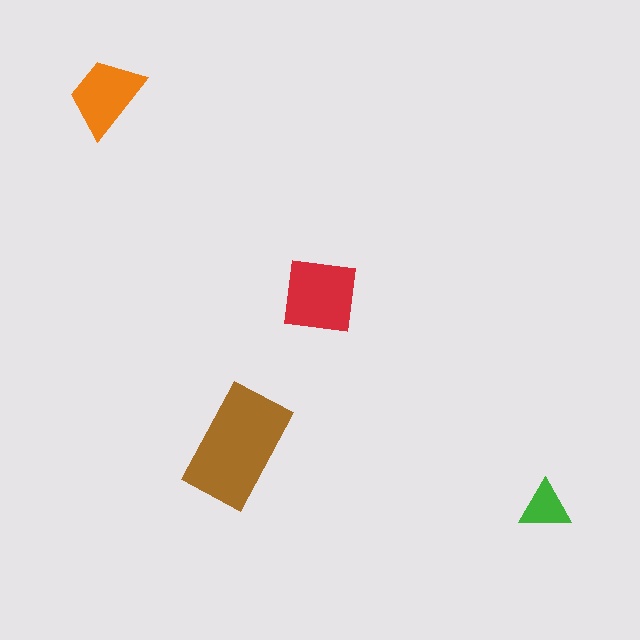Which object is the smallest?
The green triangle.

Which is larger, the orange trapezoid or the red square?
The red square.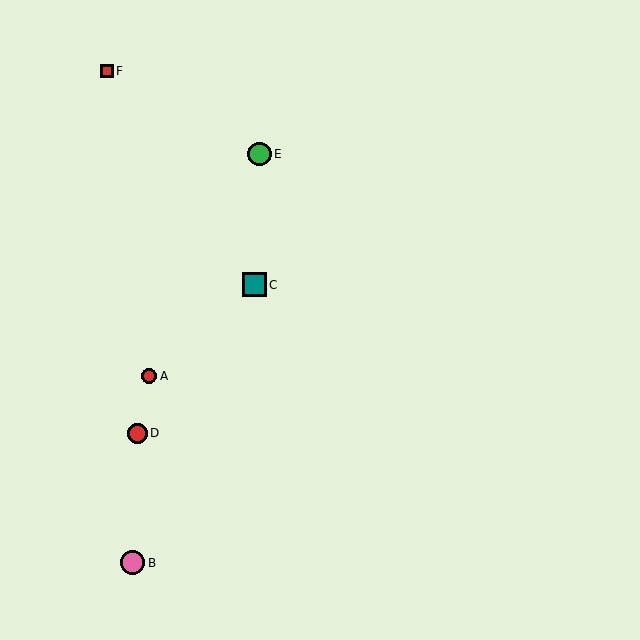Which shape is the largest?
The pink circle (labeled B) is the largest.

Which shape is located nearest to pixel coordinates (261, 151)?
The green circle (labeled E) at (260, 154) is nearest to that location.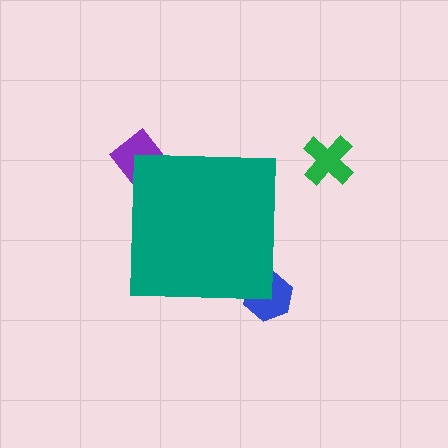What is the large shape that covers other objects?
A teal square.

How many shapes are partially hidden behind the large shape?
2 shapes are partially hidden.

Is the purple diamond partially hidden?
Yes, the purple diamond is partially hidden behind the teal square.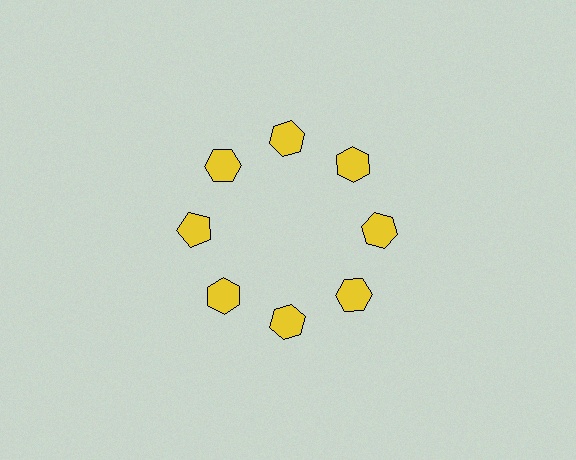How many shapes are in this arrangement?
There are 8 shapes arranged in a ring pattern.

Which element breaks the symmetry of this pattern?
The yellow pentagon at roughly the 9 o'clock position breaks the symmetry. All other shapes are yellow hexagons.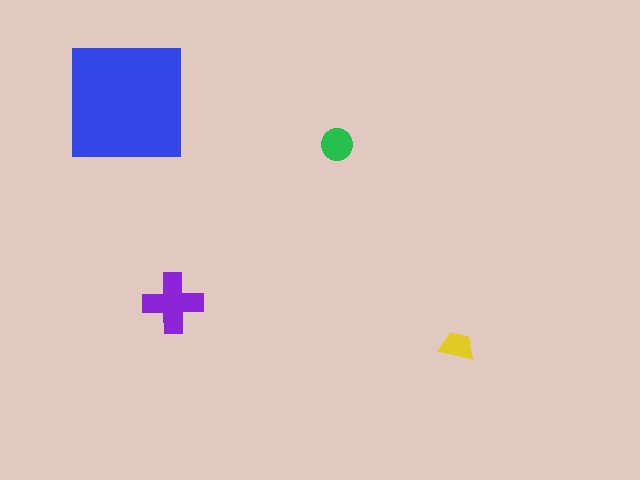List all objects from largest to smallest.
The blue square, the purple cross, the green circle, the yellow trapezoid.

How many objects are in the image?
There are 4 objects in the image.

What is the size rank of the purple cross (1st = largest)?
2nd.